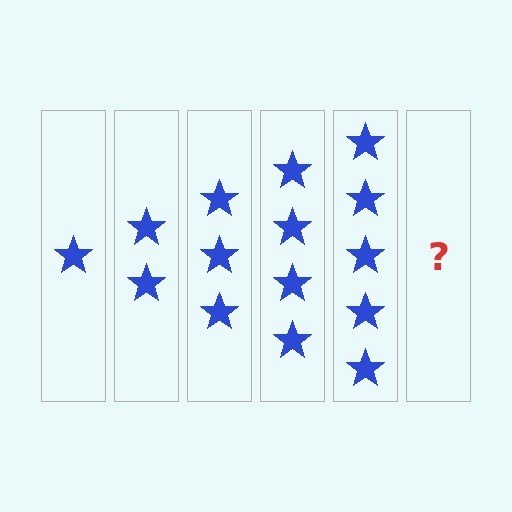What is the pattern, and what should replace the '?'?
The pattern is that each step adds one more star. The '?' should be 6 stars.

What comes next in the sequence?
The next element should be 6 stars.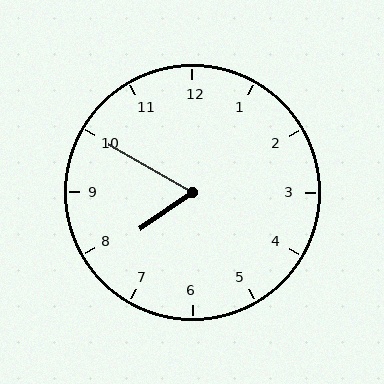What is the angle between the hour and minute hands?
Approximately 65 degrees.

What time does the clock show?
7:50.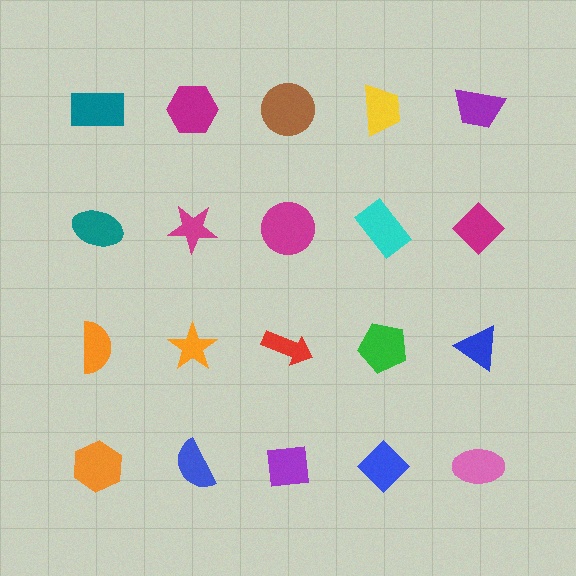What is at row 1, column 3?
A brown circle.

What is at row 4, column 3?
A purple square.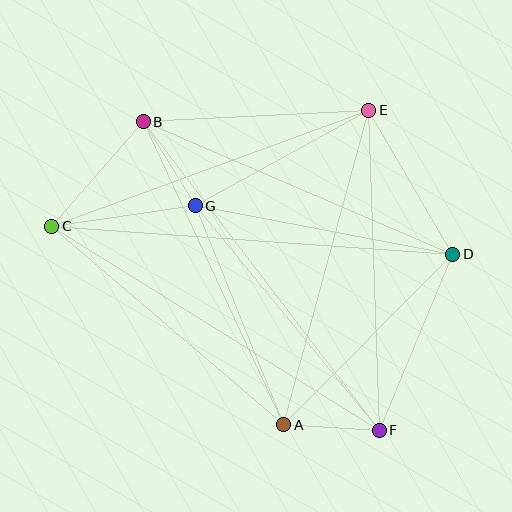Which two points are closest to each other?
Points A and F are closest to each other.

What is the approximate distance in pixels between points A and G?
The distance between A and G is approximately 236 pixels.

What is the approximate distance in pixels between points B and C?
The distance between B and C is approximately 139 pixels.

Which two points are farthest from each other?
Points C and D are farthest from each other.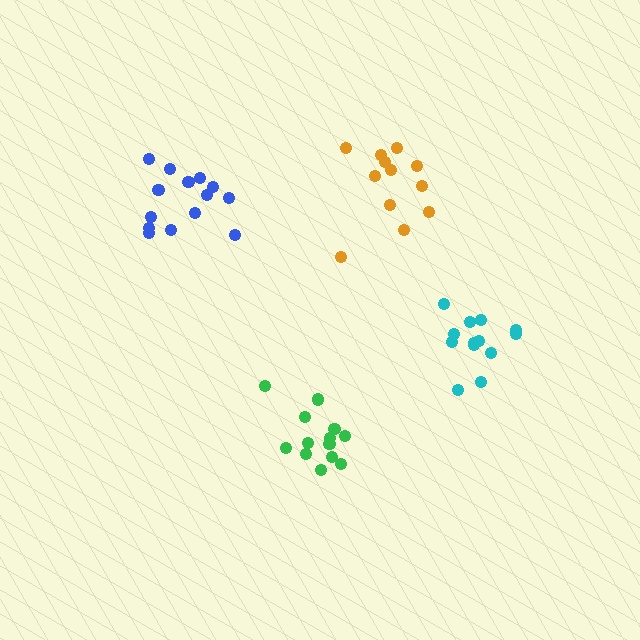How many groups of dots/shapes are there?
There are 4 groups.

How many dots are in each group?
Group 1: 14 dots, Group 2: 12 dots, Group 3: 13 dots, Group 4: 13 dots (52 total).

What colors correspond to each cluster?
The clusters are colored: blue, orange, green, cyan.